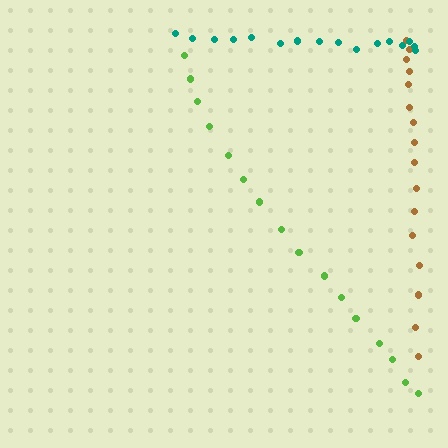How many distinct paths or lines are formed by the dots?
There are 3 distinct paths.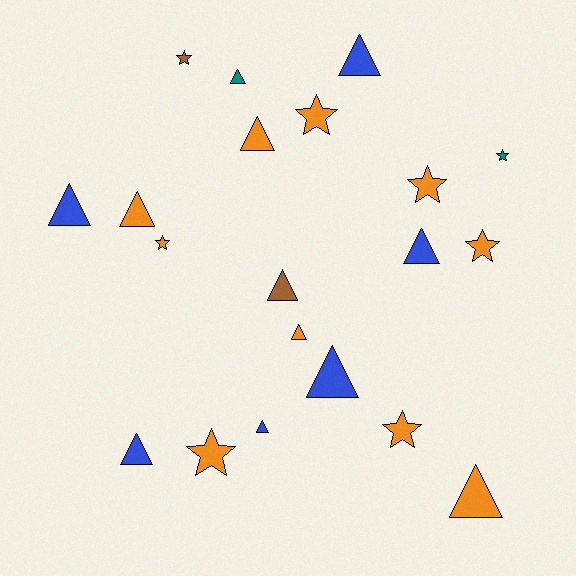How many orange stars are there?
There are 6 orange stars.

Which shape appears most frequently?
Triangle, with 12 objects.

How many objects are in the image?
There are 20 objects.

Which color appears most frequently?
Orange, with 10 objects.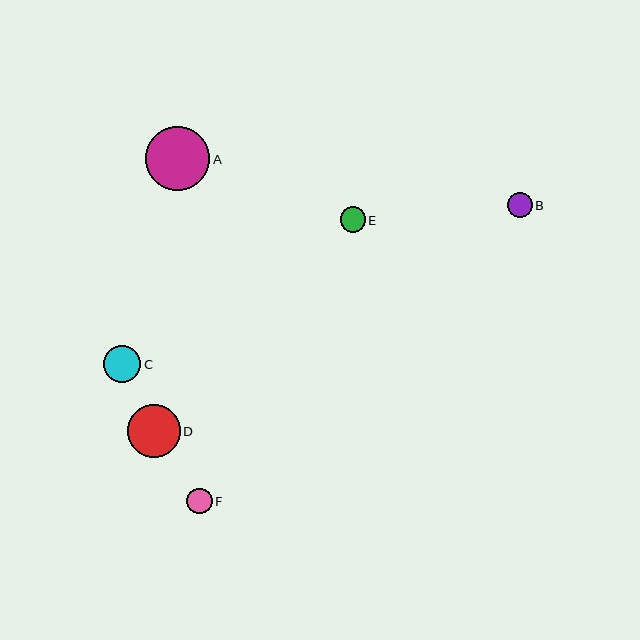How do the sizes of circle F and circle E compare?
Circle F and circle E are approximately the same size.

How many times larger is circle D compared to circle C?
Circle D is approximately 1.4 times the size of circle C.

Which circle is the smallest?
Circle B is the smallest with a size of approximately 25 pixels.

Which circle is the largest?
Circle A is the largest with a size of approximately 64 pixels.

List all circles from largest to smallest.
From largest to smallest: A, D, C, F, E, B.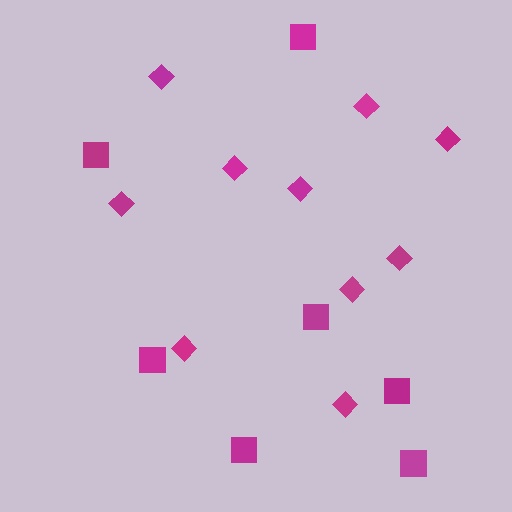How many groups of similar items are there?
There are 2 groups: one group of diamonds (10) and one group of squares (7).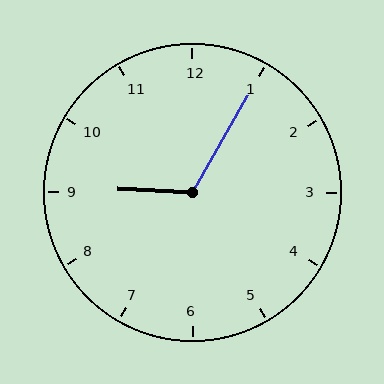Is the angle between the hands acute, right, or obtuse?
It is obtuse.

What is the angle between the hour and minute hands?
Approximately 118 degrees.